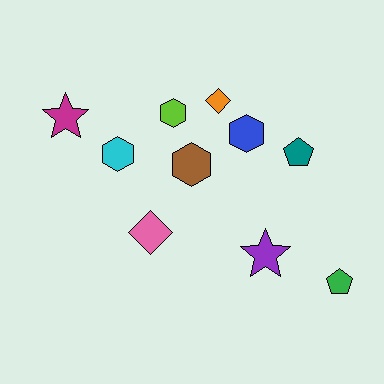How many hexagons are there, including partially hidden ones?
There are 4 hexagons.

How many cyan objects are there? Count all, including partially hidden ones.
There is 1 cyan object.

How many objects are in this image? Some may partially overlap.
There are 10 objects.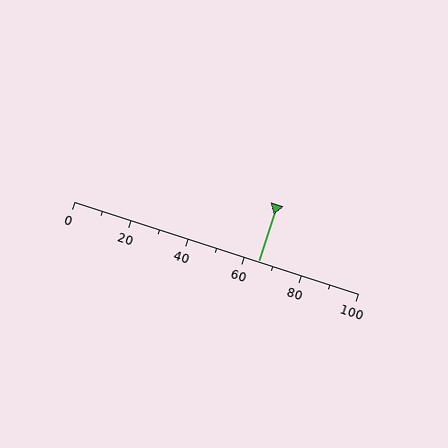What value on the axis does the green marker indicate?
The marker indicates approximately 65.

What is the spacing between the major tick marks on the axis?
The major ticks are spaced 20 apart.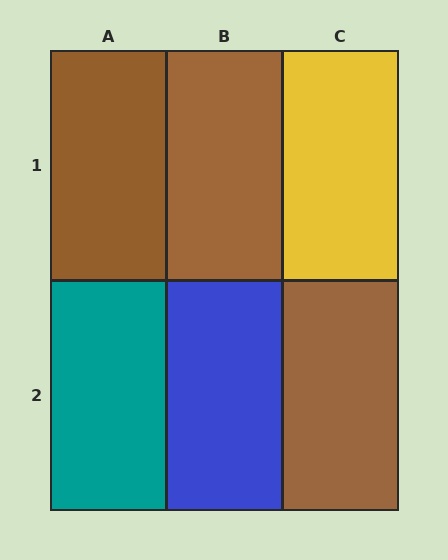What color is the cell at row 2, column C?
Brown.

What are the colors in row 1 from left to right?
Brown, brown, yellow.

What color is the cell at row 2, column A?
Teal.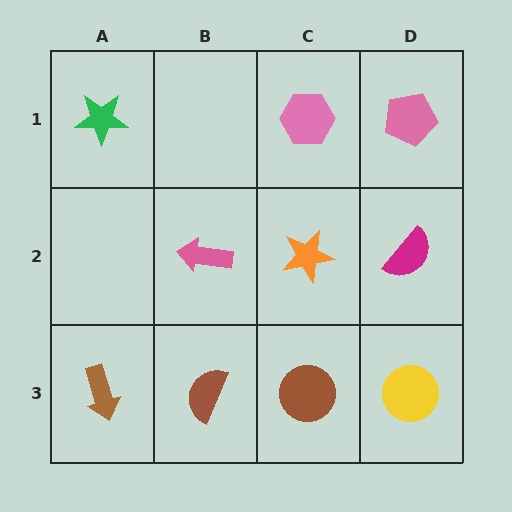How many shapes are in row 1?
3 shapes.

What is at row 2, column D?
A magenta semicircle.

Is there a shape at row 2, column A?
No, that cell is empty.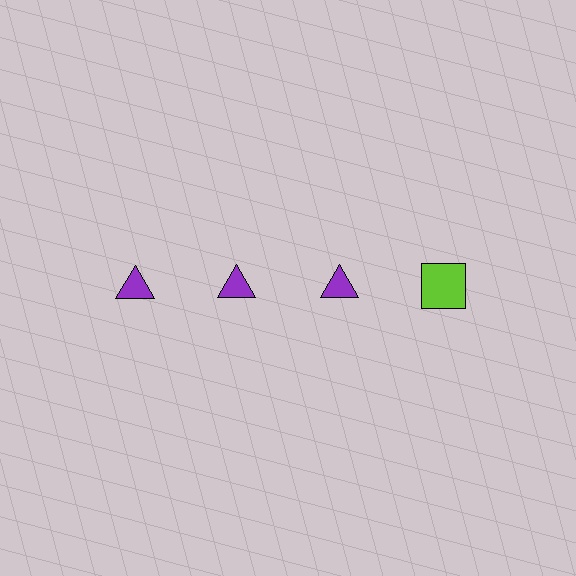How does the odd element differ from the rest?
It differs in both color (lime instead of purple) and shape (square instead of triangle).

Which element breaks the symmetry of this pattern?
The lime square in the top row, second from right column breaks the symmetry. All other shapes are purple triangles.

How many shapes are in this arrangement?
There are 4 shapes arranged in a grid pattern.